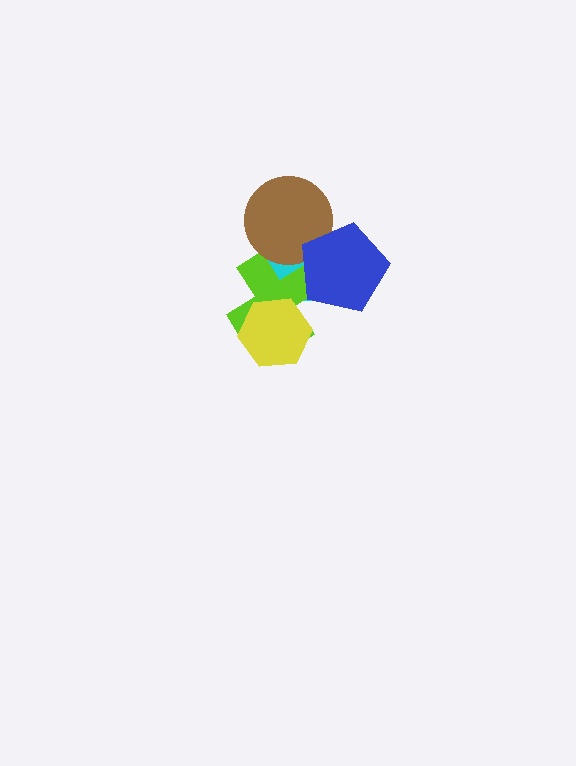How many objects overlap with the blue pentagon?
3 objects overlap with the blue pentagon.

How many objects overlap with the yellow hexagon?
1 object overlaps with the yellow hexagon.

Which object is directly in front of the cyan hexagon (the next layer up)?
The lime cross is directly in front of the cyan hexagon.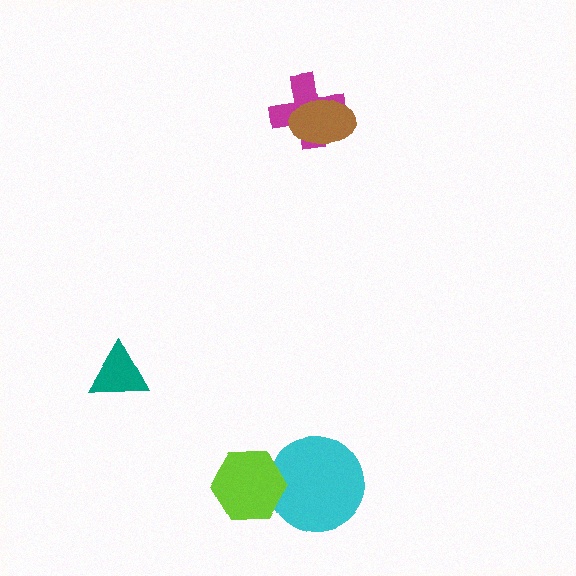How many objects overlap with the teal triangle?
0 objects overlap with the teal triangle.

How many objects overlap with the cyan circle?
1 object overlaps with the cyan circle.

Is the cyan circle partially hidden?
Yes, it is partially covered by another shape.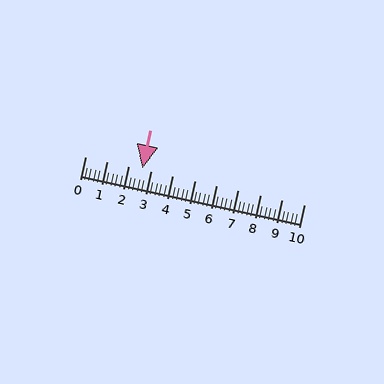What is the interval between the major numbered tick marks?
The major tick marks are spaced 1 units apart.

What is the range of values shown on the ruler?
The ruler shows values from 0 to 10.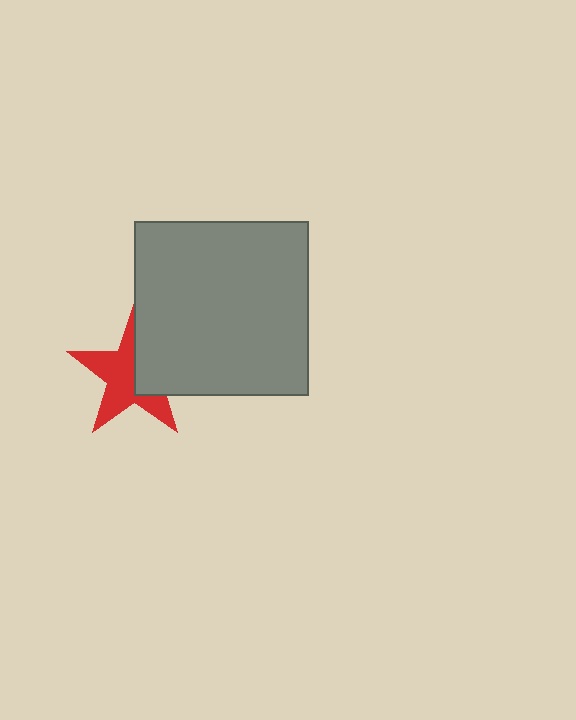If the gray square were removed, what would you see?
You would see the complete red star.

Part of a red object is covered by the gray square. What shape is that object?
It is a star.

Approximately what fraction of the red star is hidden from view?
Roughly 40% of the red star is hidden behind the gray square.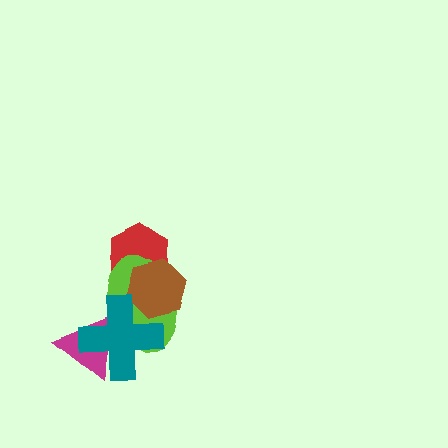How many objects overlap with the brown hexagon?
3 objects overlap with the brown hexagon.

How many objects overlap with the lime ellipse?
4 objects overlap with the lime ellipse.